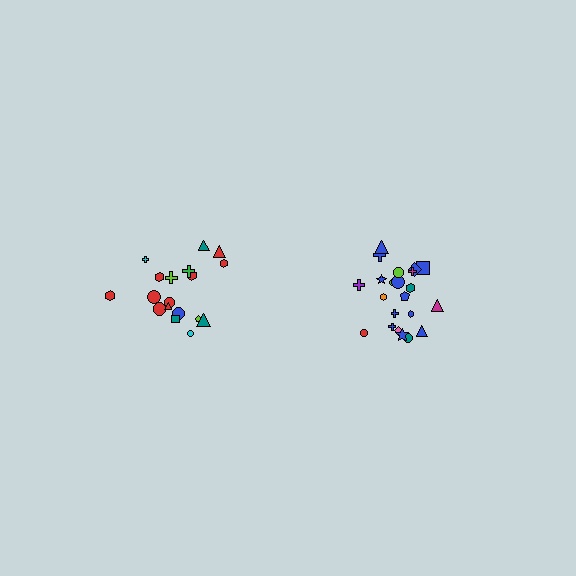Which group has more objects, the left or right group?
The right group.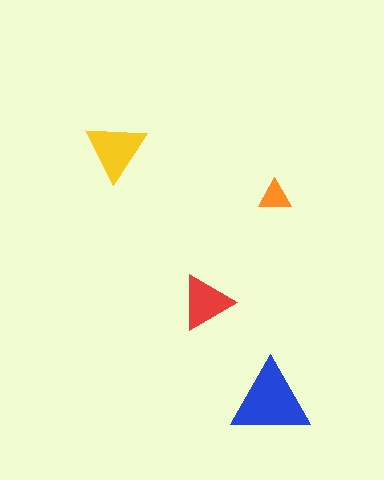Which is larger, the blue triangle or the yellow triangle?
The blue one.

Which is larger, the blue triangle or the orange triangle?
The blue one.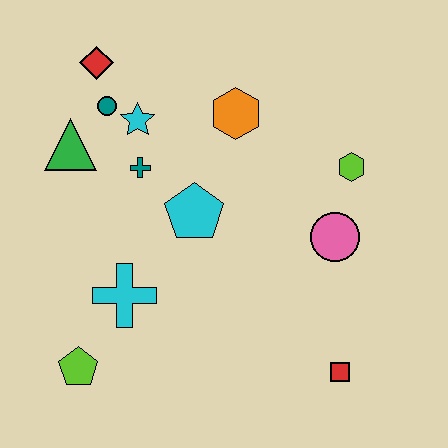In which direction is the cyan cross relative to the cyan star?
The cyan cross is below the cyan star.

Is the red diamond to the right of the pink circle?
No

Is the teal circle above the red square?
Yes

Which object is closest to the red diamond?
The teal circle is closest to the red diamond.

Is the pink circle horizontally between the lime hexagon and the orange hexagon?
Yes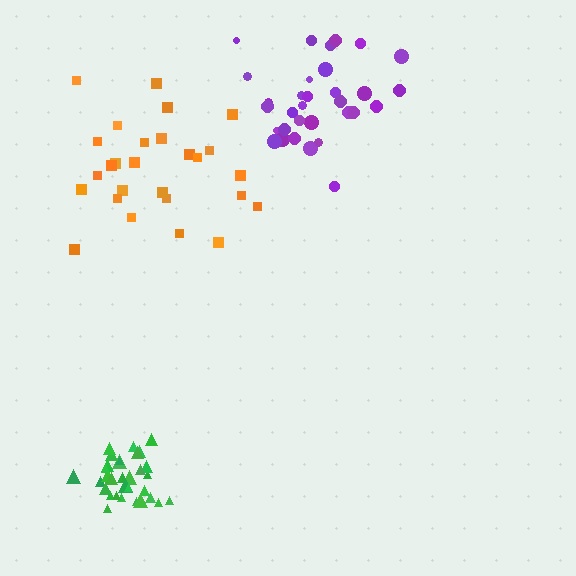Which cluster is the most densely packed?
Green.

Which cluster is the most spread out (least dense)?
Orange.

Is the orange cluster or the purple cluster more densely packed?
Purple.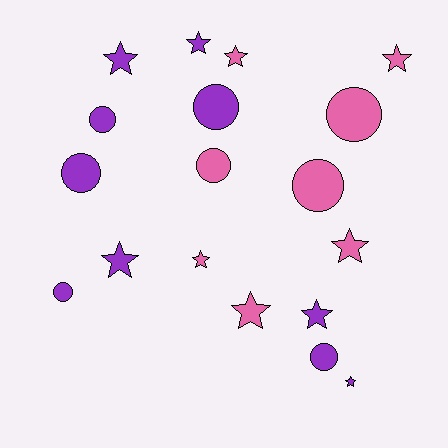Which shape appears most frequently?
Star, with 10 objects.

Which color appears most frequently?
Purple, with 10 objects.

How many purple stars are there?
There are 5 purple stars.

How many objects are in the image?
There are 18 objects.